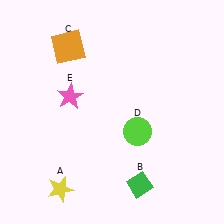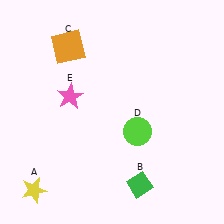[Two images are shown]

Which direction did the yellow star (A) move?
The yellow star (A) moved left.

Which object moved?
The yellow star (A) moved left.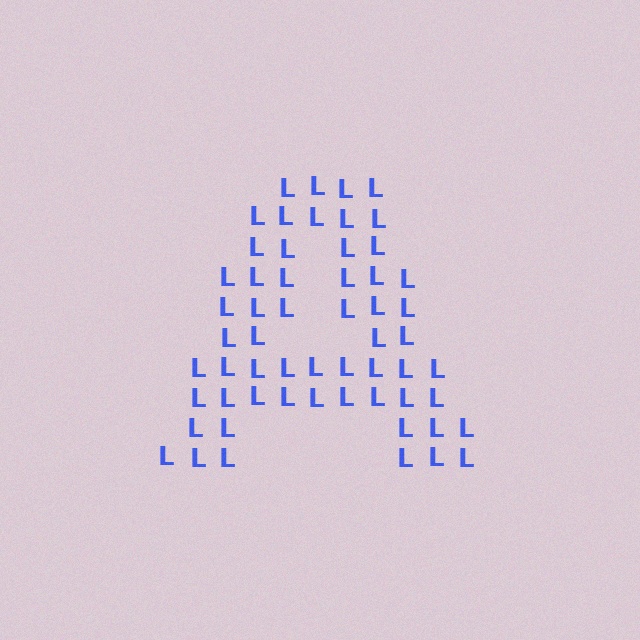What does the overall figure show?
The overall figure shows the letter A.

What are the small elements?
The small elements are letter L's.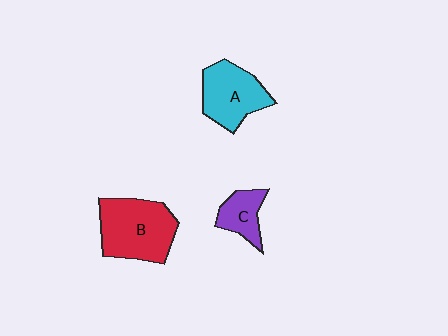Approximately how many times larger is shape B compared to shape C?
Approximately 2.2 times.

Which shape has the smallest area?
Shape C (purple).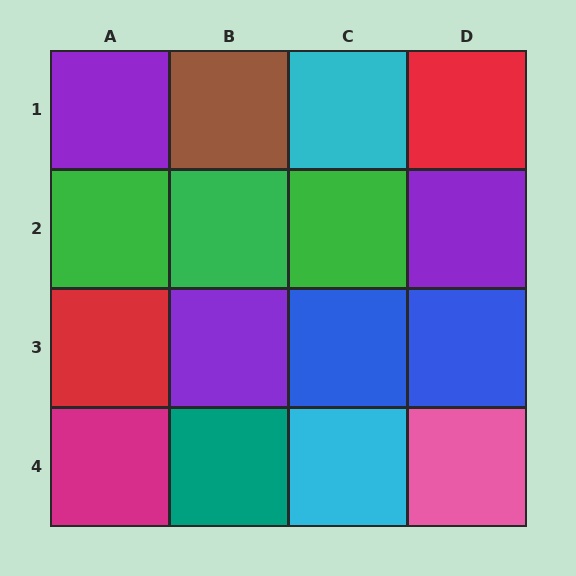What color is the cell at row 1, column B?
Brown.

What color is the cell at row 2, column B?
Green.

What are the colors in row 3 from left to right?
Red, purple, blue, blue.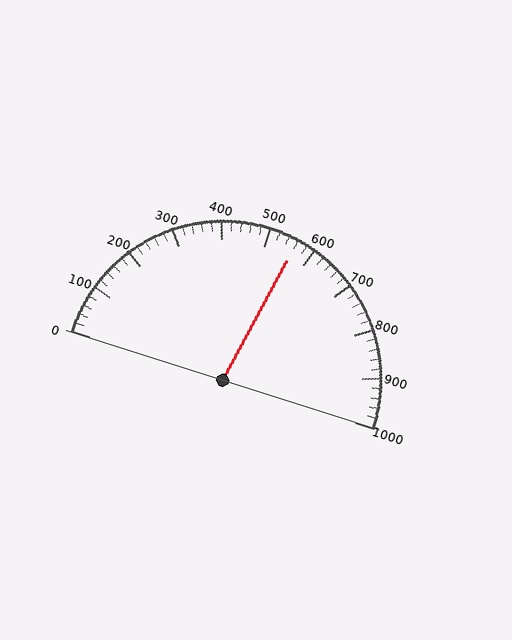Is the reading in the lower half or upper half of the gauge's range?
The reading is in the upper half of the range (0 to 1000).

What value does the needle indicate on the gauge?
The needle indicates approximately 560.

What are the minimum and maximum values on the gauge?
The gauge ranges from 0 to 1000.